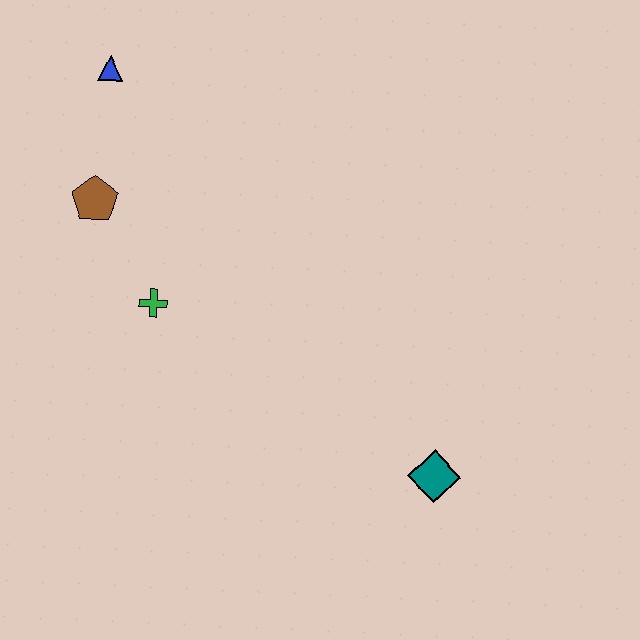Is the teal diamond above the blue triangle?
No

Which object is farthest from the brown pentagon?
The teal diamond is farthest from the brown pentagon.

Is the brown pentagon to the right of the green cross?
No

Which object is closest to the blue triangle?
The brown pentagon is closest to the blue triangle.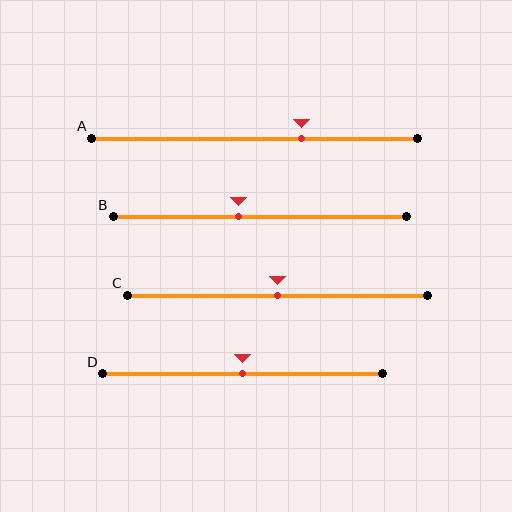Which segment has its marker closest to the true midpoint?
Segment C has its marker closest to the true midpoint.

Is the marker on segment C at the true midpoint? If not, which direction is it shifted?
Yes, the marker on segment C is at the true midpoint.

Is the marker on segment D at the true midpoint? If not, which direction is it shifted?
Yes, the marker on segment D is at the true midpoint.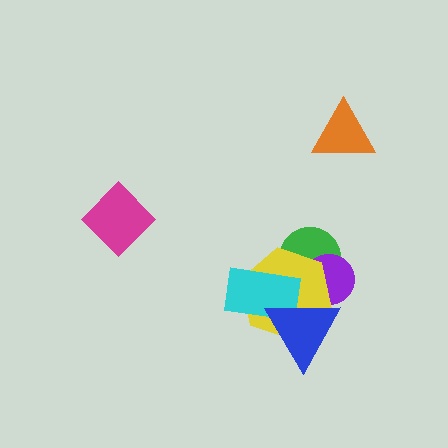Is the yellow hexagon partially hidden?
Yes, it is partially covered by another shape.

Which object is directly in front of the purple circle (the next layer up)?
The yellow hexagon is directly in front of the purple circle.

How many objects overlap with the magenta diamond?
0 objects overlap with the magenta diamond.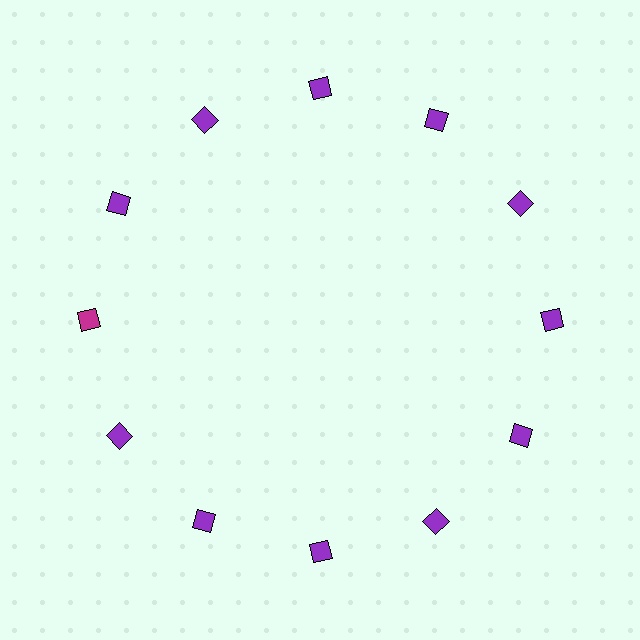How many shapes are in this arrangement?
There are 12 shapes arranged in a ring pattern.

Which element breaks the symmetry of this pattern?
The magenta diamond at roughly the 9 o'clock position breaks the symmetry. All other shapes are purple diamonds.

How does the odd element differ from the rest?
It has a different color: magenta instead of purple.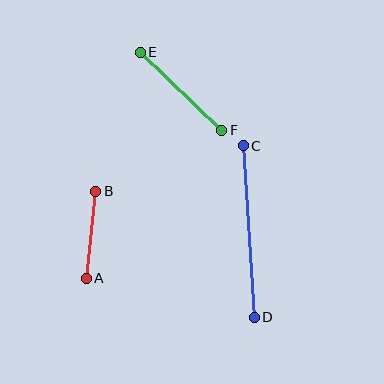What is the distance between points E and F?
The distance is approximately 113 pixels.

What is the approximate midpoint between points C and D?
The midpoint is at approximately (249, 231) pixels.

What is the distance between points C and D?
The distance is approximately 172 pixels.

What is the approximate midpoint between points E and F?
The midpoint is at approximately (181, 91) pixels.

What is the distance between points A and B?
The distance is approximately 87 pixels.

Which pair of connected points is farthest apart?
Points C and D are farthest apart.